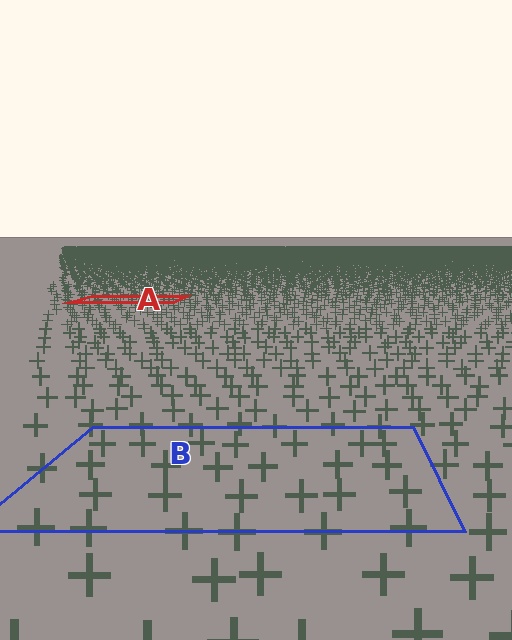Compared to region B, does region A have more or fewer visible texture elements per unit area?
Region A has more texture elements per unit area — they are packed more densely because it is farther away.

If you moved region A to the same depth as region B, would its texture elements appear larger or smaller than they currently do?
They would appear larger. At a closer depth, the same texture elements are projected at a bigger on-screen size.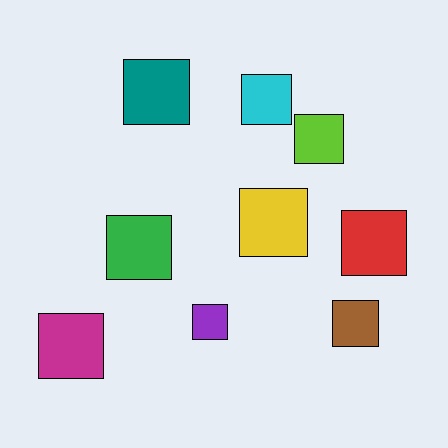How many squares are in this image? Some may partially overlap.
There are 9 squares.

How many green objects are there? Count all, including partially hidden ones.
There is 1 green object.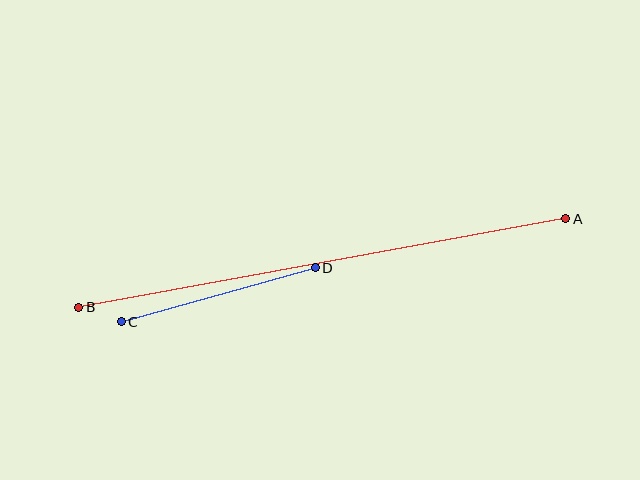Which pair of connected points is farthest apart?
Points A and B are farthest apart.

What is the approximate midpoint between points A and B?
The midpoint is at approximately (322, 263) pixels.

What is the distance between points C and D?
The distance is approximately 201 pixels.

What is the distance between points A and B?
The distance is approximately 495 pixels.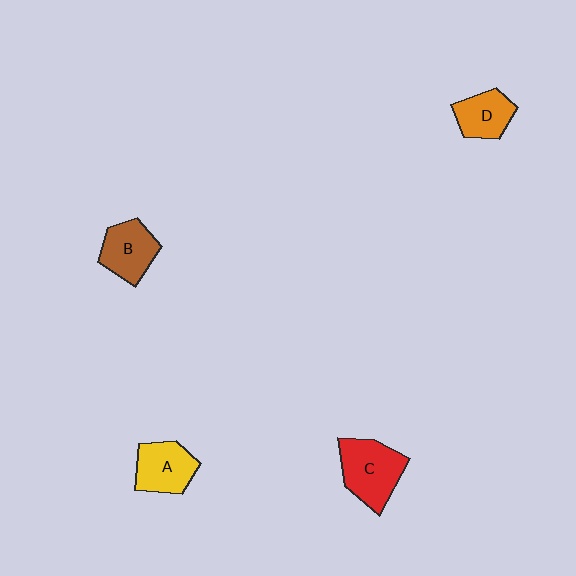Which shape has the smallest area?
Shape D (orange).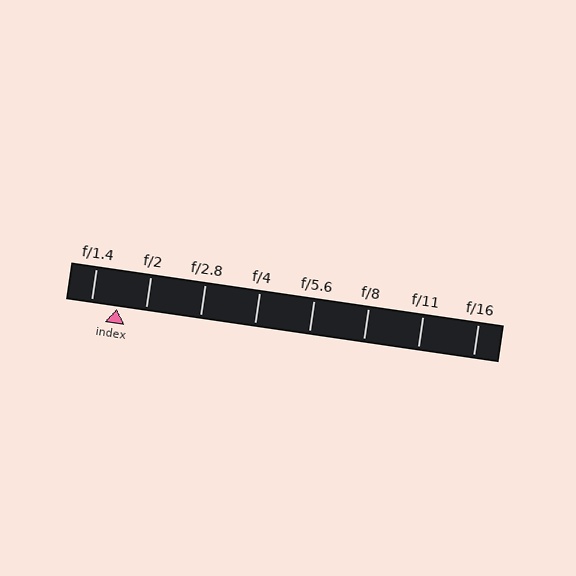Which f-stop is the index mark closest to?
The index mark is closest to f/1.4.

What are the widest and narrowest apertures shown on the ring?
The widest aperture shown is f/1.4 and the narrowest is f/16.